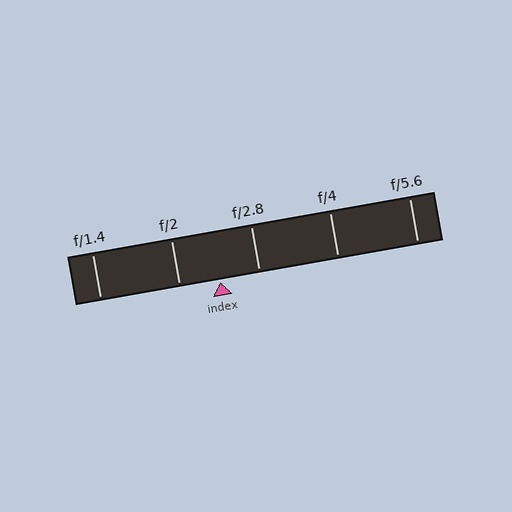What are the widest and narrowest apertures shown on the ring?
The widest aperture shown is f/1.4 and the narrowest is f/5.6.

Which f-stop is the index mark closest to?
The index mark is closest to f/2.8.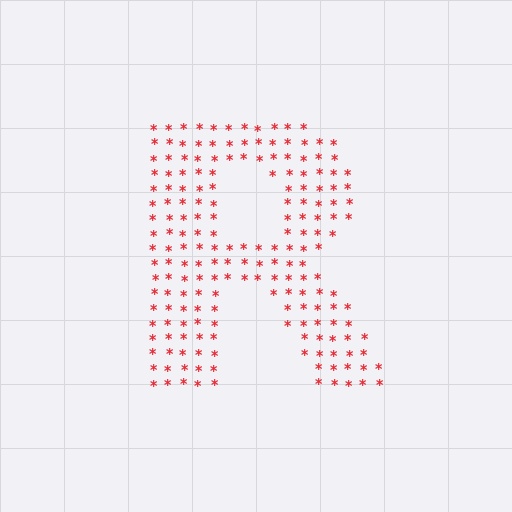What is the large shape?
The large shape is the letter R.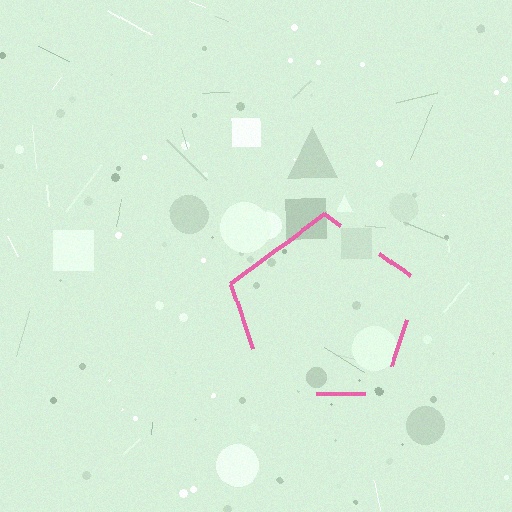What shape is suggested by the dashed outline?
The dashed outline suggests a pentagon.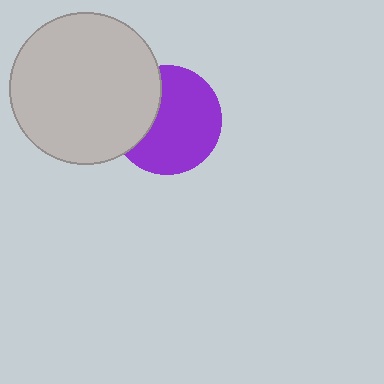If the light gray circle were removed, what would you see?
You would see the complete purple circle.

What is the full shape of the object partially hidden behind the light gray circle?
The partially hidden object is a purple circle.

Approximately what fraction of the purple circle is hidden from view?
Roughly 31% of the purple circle is hidden behind the light gray circle.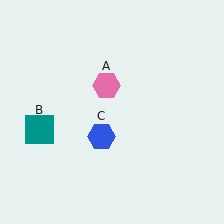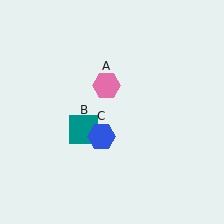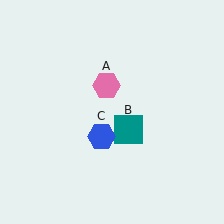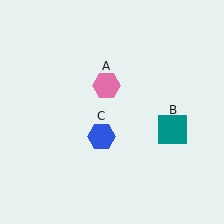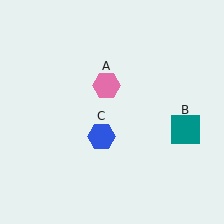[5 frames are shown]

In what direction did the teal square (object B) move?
The teal square (object B) moved right.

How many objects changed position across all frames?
1 object changed position: teal square (object B).